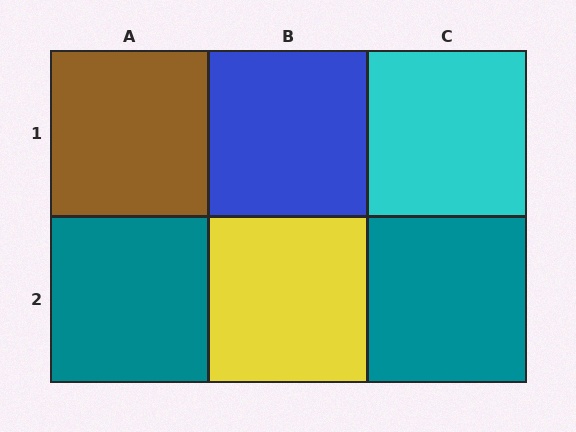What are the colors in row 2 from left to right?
Teal, yellow, teal.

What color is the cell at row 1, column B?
Blue.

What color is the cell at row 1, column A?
Brown.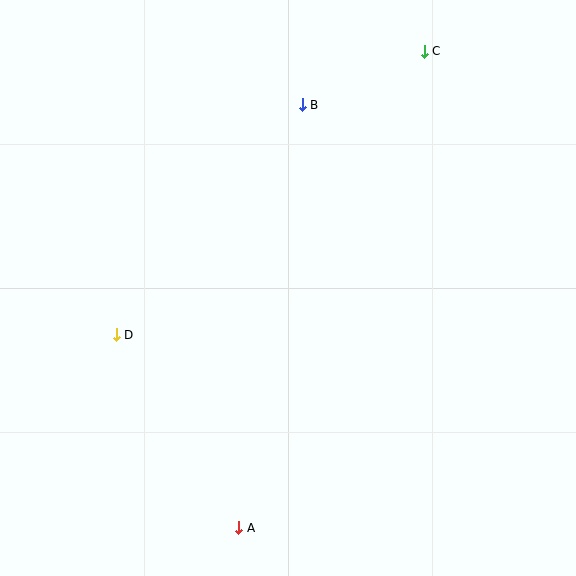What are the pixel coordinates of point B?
Point B is at (302, 105).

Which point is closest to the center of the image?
Point D at (116, 335) is closest to the center.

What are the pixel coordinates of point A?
Point A is at (239, 528).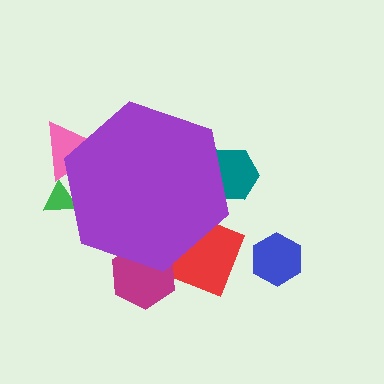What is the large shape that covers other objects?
A purple hexagon.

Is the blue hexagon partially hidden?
No, the blue hexagon is fully visible.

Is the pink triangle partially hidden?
Yes, the pink triangle is partially hidden behind the purple hexagon.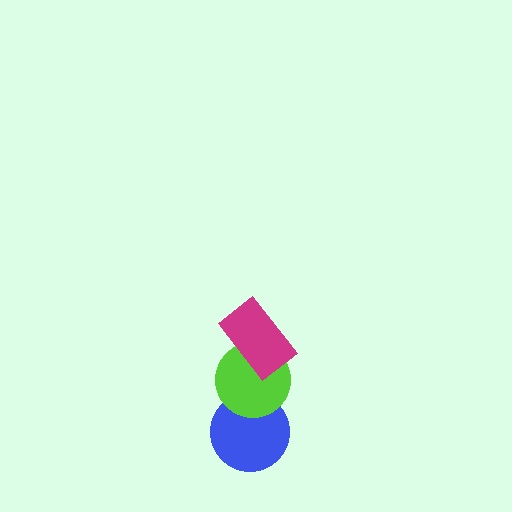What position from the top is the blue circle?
The blue circle is 3rd from the top.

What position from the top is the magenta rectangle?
The magenta rectangle is 1st from the top.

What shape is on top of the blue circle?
The lime circle is on top of the blue circle.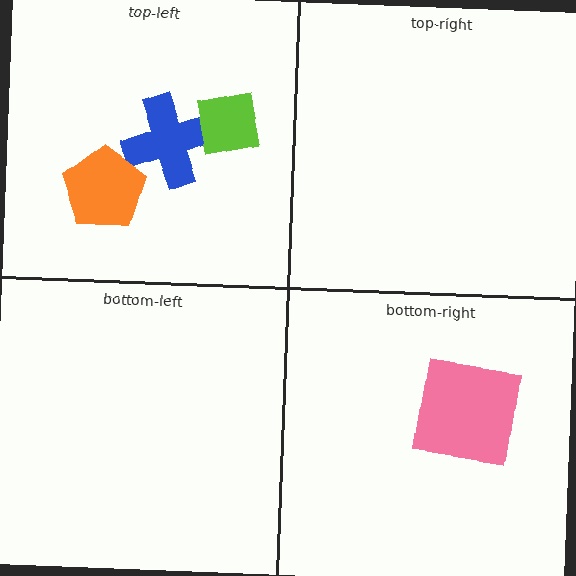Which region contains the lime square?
The top-left region.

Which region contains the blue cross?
The top-left region.